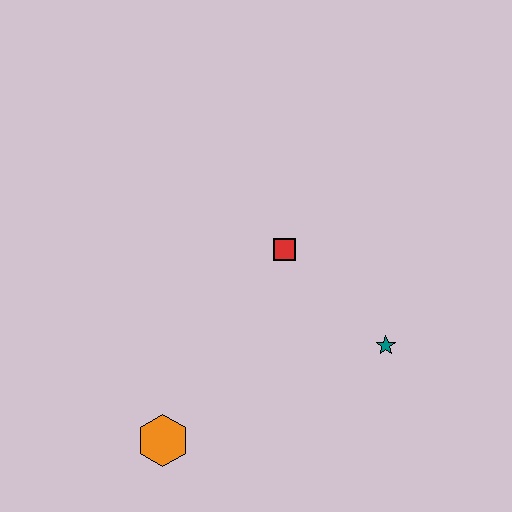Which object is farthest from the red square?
The orange hexagon is farthest from the red square.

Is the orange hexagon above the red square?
No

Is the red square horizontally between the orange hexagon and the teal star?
Yes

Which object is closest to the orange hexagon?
The red square is closest to the orange hexagon.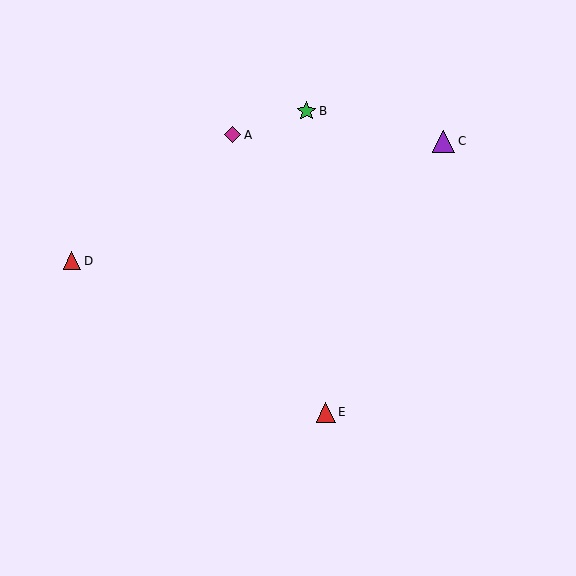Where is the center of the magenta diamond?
The center of the magenta diamond is at (232, 135).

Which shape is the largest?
The purple triangle (labeled C) is the largest.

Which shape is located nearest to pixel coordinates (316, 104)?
The green star (labeled B) at (306, 111) is nearest to that location.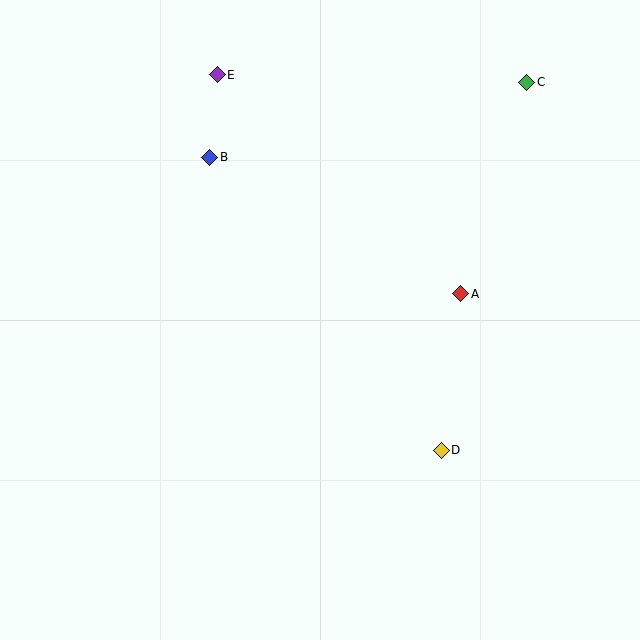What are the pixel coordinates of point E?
Point E is at (217, 75).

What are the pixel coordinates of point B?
Point B is at (210, 157).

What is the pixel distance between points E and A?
The distance between E and A is 327 pixels.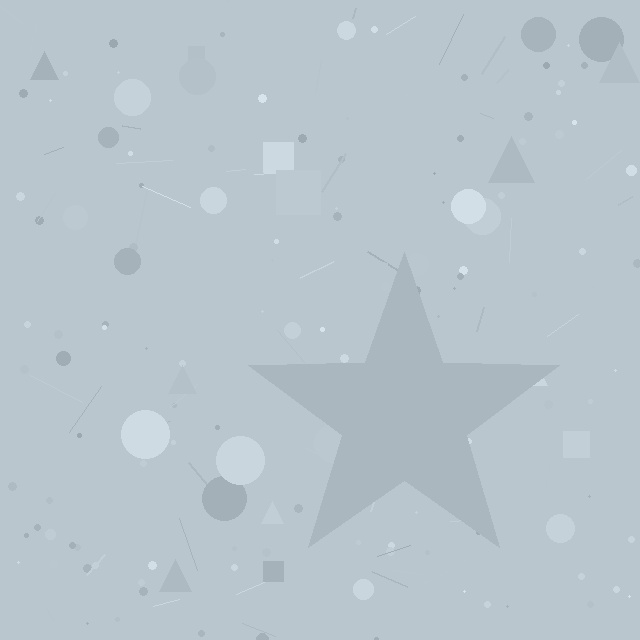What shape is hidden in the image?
A star is hidden in the image.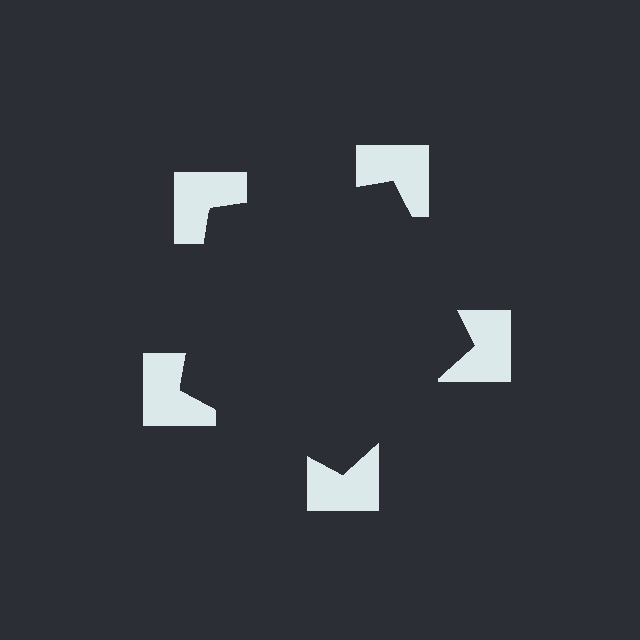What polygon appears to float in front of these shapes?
An illusory pentagon — its edges are inferred from the aligned wedge cuts in the notched squares, not physically drawn.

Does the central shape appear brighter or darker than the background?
It typically appears slightly darker than the background, even though no actual brightness change is drawn.